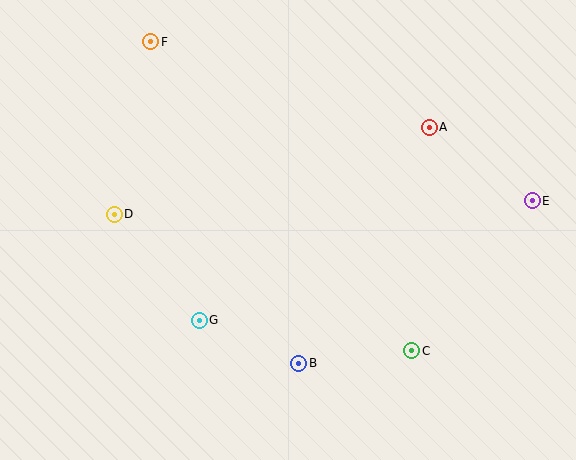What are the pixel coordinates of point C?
Point C is at (412, 351).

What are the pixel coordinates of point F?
Point F is at (151, 42).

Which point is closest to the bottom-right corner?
Point C is closest to the bottom-right corner.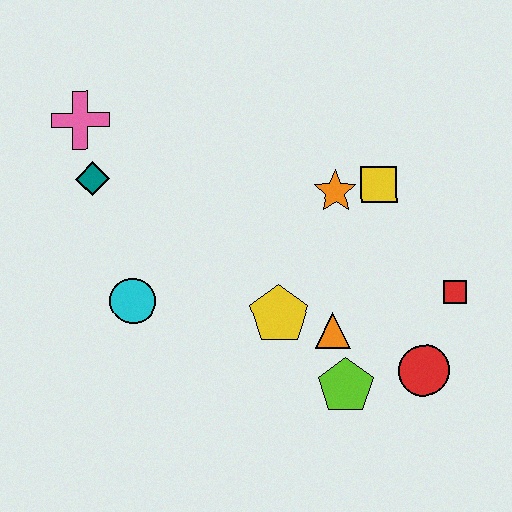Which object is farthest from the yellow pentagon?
The pink cross is farthest from the yellow pentagon.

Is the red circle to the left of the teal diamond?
No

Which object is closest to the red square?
The red circle is closest to the red square.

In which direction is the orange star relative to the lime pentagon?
The orange star is above the lime pentagon.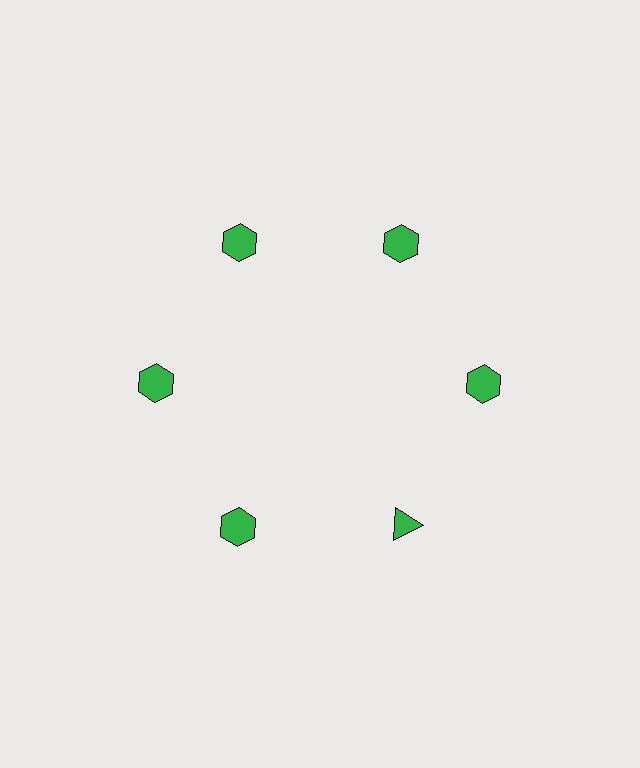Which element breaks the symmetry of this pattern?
The green triangle at roughly the 5 o'clock position breaks the symmetry. All other shapes are green hexagons.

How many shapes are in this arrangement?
There are 6 shapes arranged in a ring pattern.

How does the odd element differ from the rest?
It has a different shape: triangle instead of hexagon.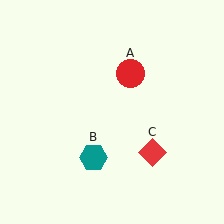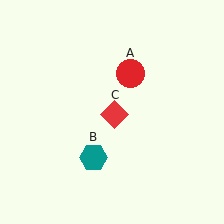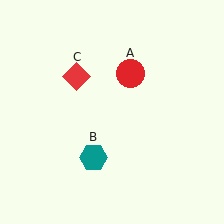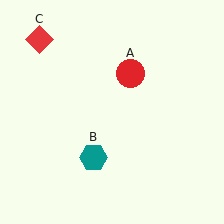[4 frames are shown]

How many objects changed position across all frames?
1 object changed position: red diamond (object C).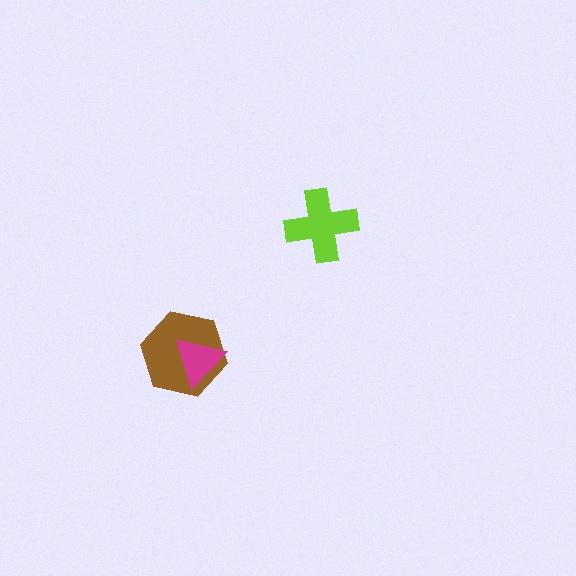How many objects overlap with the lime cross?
0 objects overlap with the lime cross.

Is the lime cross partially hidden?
No, no other shape covers it.